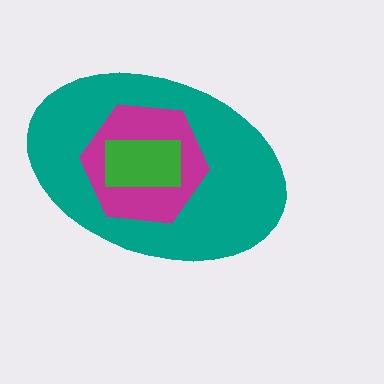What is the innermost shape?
The green rectangle.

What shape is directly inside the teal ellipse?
The magenta hexagon.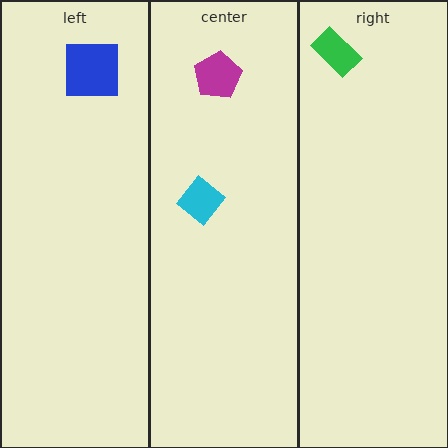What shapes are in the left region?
The blue square.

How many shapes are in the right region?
1.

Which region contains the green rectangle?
The right region.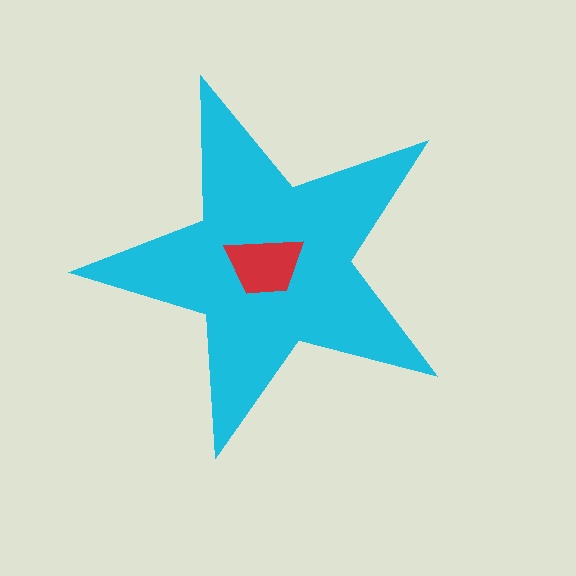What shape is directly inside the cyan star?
The red trapezoid.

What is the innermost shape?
The red trapezoid.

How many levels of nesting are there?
2.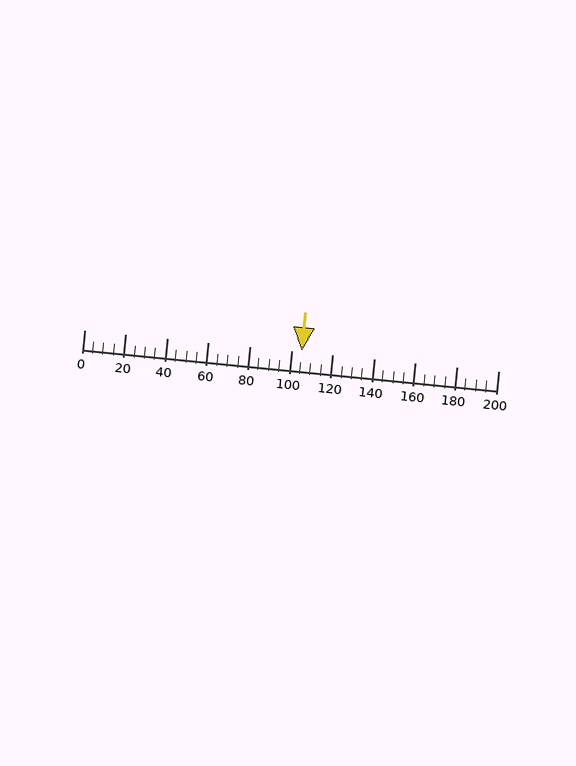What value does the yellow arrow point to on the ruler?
The yellow arrow points to approximately 105.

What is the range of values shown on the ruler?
The ruler shows values from 0 to 200.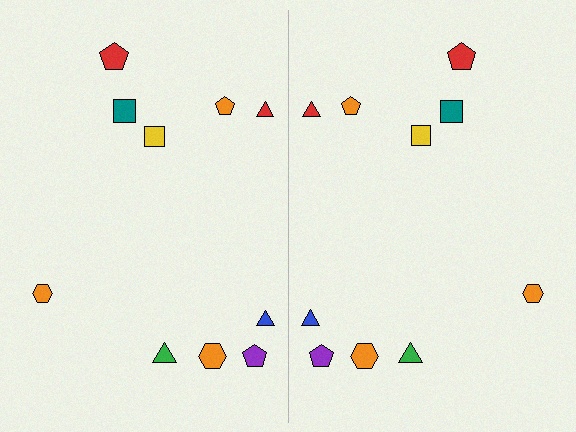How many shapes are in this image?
There are 20 shapes in this image.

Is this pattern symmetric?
Yes, this pattern has bilateral (reflection) symmetry.